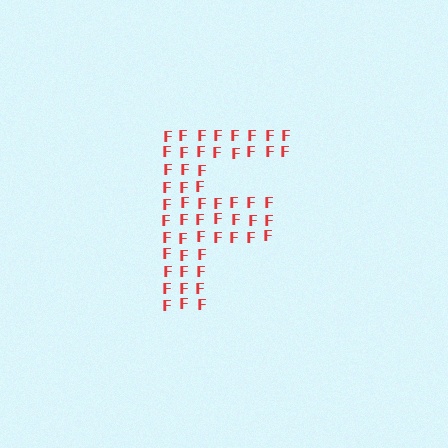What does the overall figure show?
The overall figure shows the letter F.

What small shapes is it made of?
It is made of small letter F's.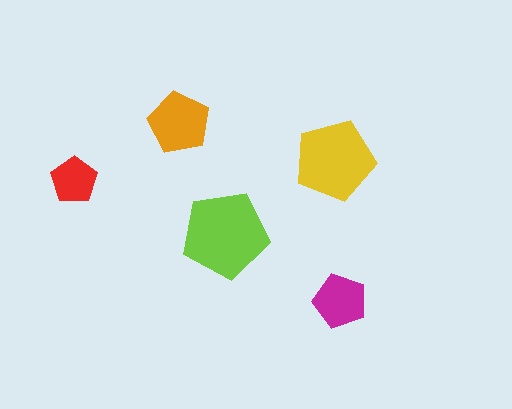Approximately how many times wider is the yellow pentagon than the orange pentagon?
About 1.5 times wider.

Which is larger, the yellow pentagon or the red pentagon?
The yellow one.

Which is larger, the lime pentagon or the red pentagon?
The lime one.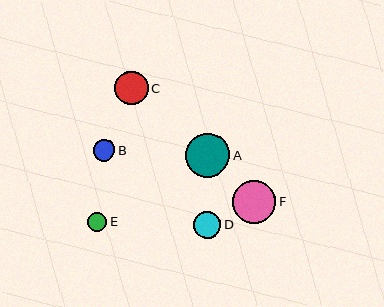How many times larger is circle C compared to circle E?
Circle C is approximately 1.8 times the size of circle E.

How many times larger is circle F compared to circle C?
Circle F is approximately 1.3 times the size of circle C.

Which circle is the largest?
Circle A is the largest with a size of approximately 44 pixels.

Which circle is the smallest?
Circle E is the smallest with a size of approximately 19 pixels.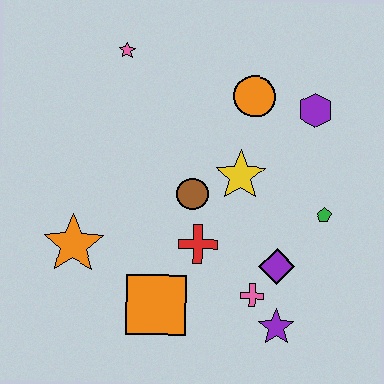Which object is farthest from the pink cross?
The pink star is farthest from the pink cross.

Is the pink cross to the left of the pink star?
No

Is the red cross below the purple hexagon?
Yes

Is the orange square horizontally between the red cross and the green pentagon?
No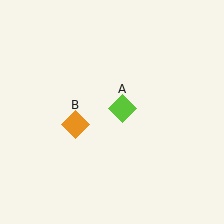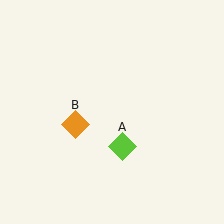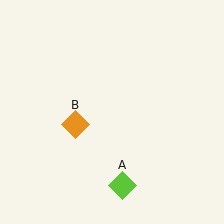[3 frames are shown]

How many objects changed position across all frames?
1 object changed position: lime diamond (object A).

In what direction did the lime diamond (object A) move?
The lime diamond (object A) moved down.